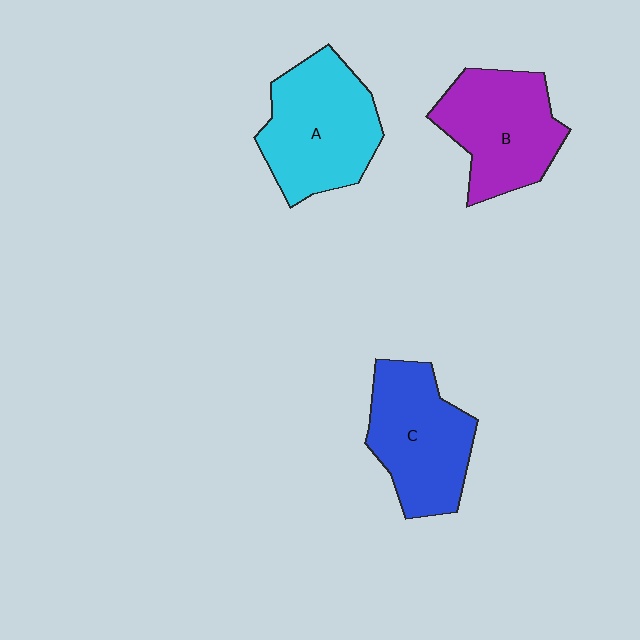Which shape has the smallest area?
Shape B (purple).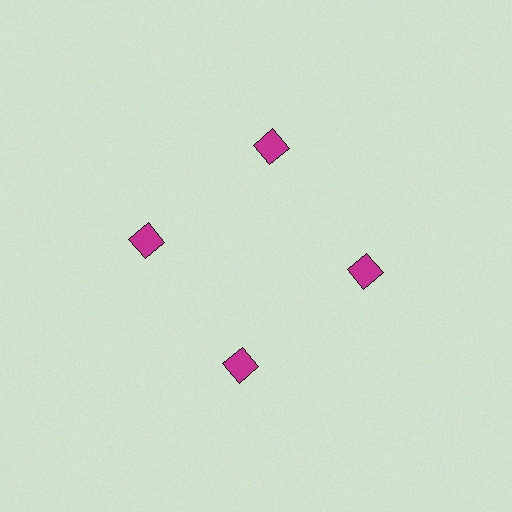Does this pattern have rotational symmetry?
Yes, this pattern has 4-fold rotational symmetry. It looks the same after rotating 90 degrees around the center.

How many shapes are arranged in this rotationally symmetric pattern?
There are 4 shapes, arranged in 4 groups of 1.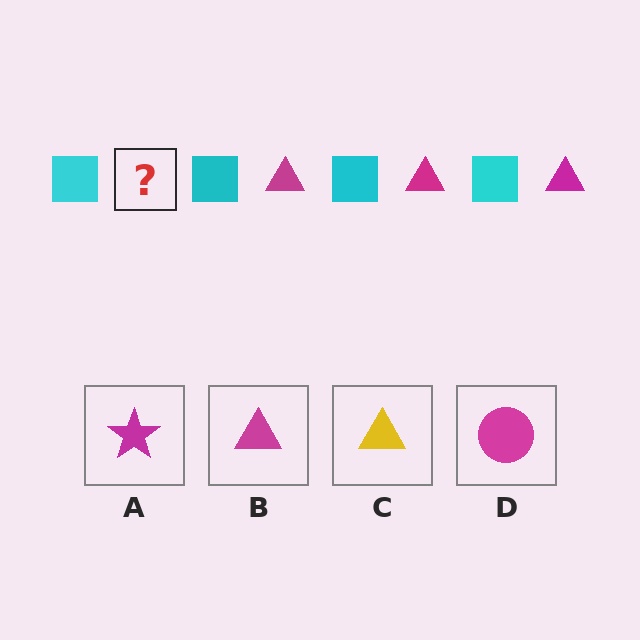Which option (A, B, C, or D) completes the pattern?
B.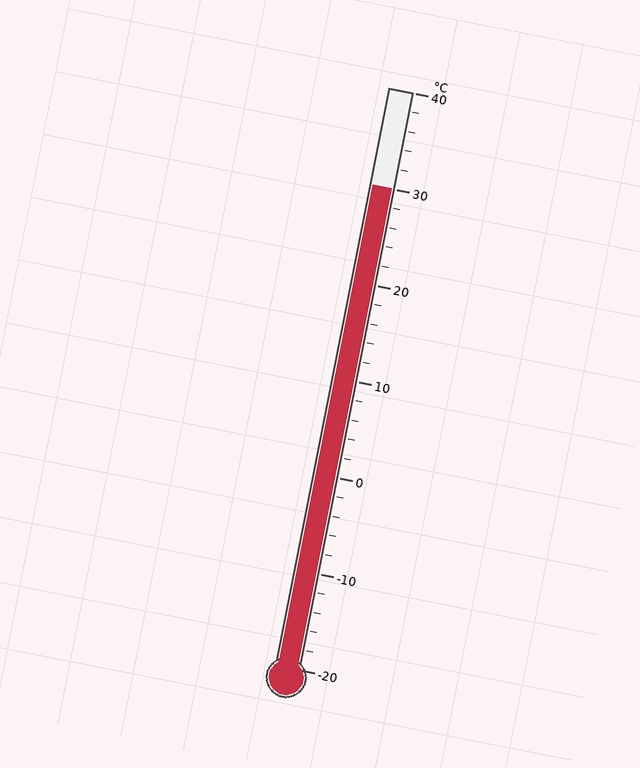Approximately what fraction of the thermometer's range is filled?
The thermometer is filled to approximately 85% of its range.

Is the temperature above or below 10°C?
The temperature is above 10°C.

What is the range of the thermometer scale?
The thermometer scale ranges from -20°C to 40°C.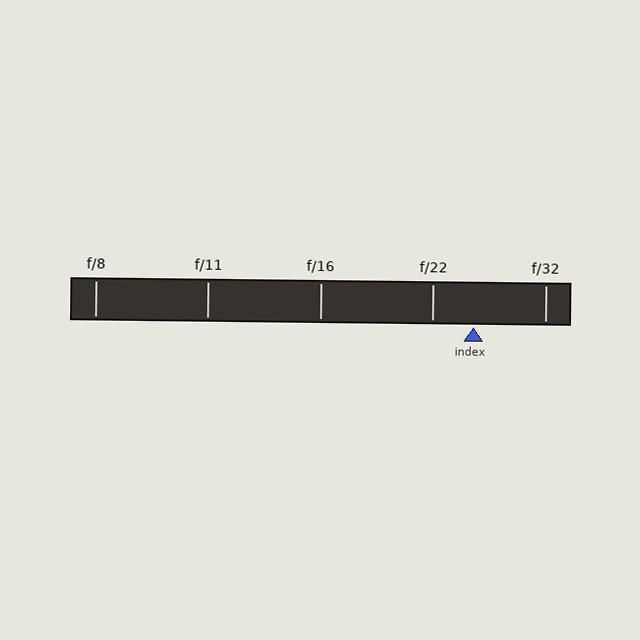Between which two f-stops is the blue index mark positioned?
The index mark is between f/22 and f/32.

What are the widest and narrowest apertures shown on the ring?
The widest aperture shown is f/8 and the narrowest is f/32.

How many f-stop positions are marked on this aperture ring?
There are 5 f-stop positions marked.